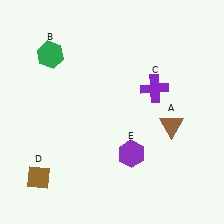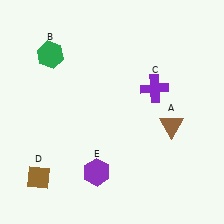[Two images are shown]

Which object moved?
The purple hexagon (E) moved left.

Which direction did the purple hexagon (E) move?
The purple hexagon (E) moved left.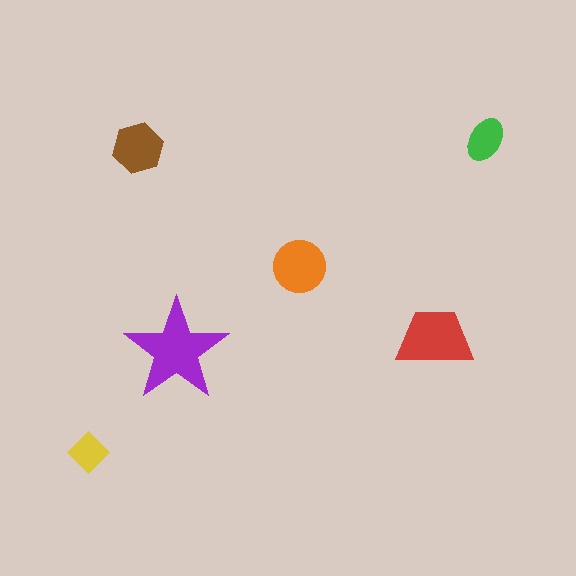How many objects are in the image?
There are 6 objects in the image.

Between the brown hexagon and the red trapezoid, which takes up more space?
The red trapezoid.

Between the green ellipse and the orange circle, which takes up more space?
The orange circle.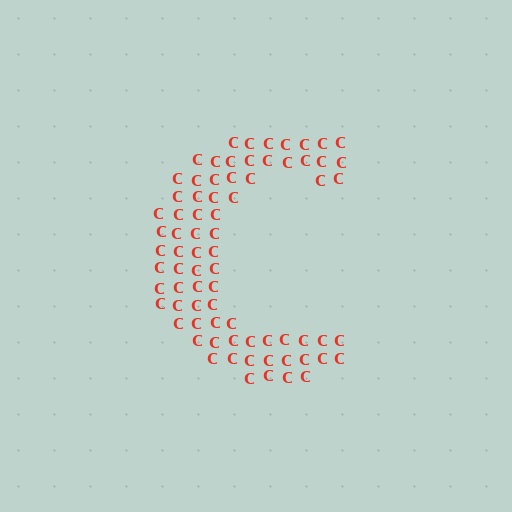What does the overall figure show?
The overall figure shows the letter C.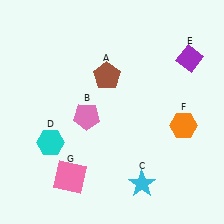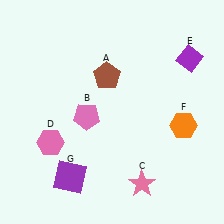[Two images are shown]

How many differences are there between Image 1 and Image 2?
There are 3 differences between the two images.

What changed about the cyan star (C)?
In Image 1, C is cyan. In Image 2, it changed to pink.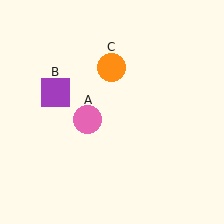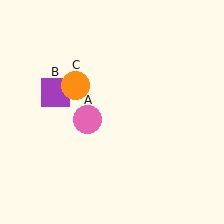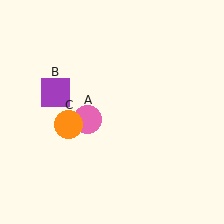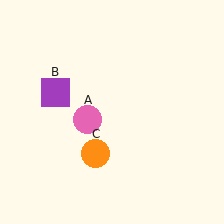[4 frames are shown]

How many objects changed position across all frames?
1 object changed position: orange circle (object C).